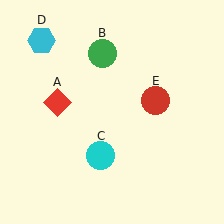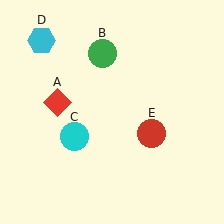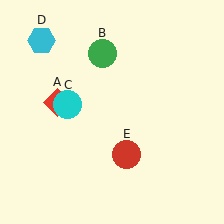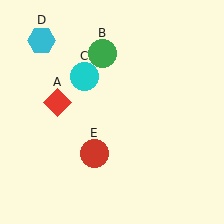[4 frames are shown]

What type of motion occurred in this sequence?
The cyan circle (object C), red circle (object E) rotated clockwise around the center of the scene.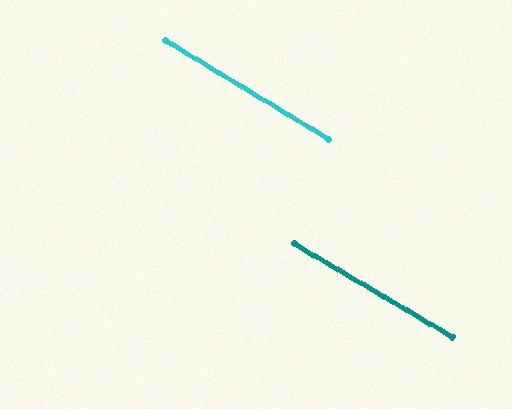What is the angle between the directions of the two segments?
Approximately 1 degree.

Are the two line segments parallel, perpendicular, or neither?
Parallel — their directions differ by only 0.9°.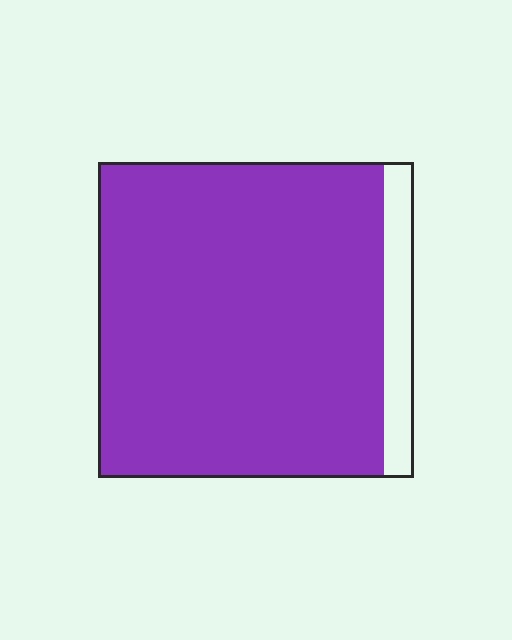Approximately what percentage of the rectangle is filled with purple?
Approximately 90%.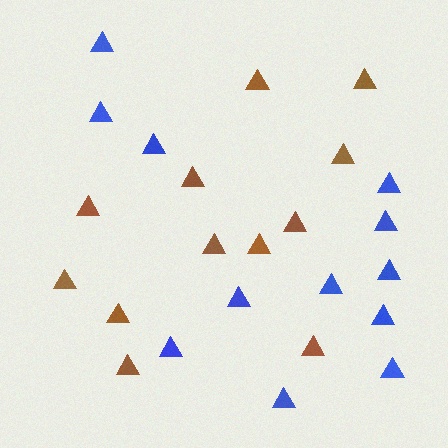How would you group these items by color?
There are 2 groups: one group of brown triangles (12) and one group of blue triangles (12).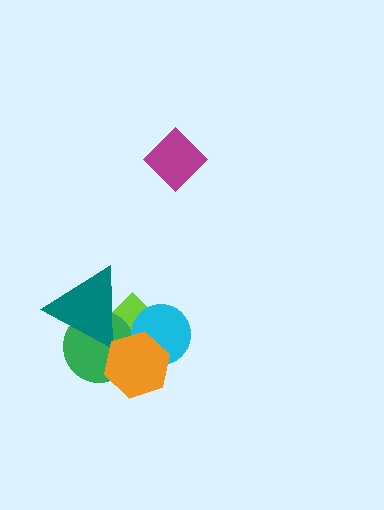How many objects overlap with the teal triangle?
2 objects overlap with the teal triangle.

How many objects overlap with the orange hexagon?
3 objects overlap with the orange hexagon.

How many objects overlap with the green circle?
3 objects overlap with the green circle.